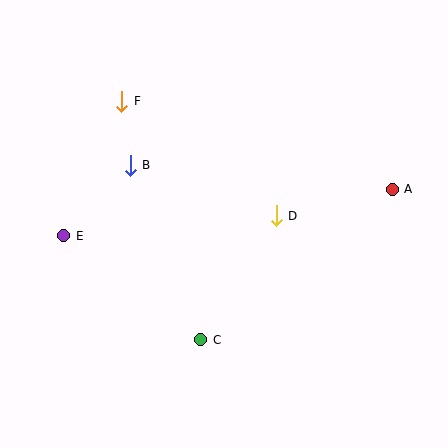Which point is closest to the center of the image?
Point D at (276, 216) is closest to the center.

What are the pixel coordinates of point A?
Point A is at (392, 189).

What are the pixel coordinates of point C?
Point C is at (201, 340).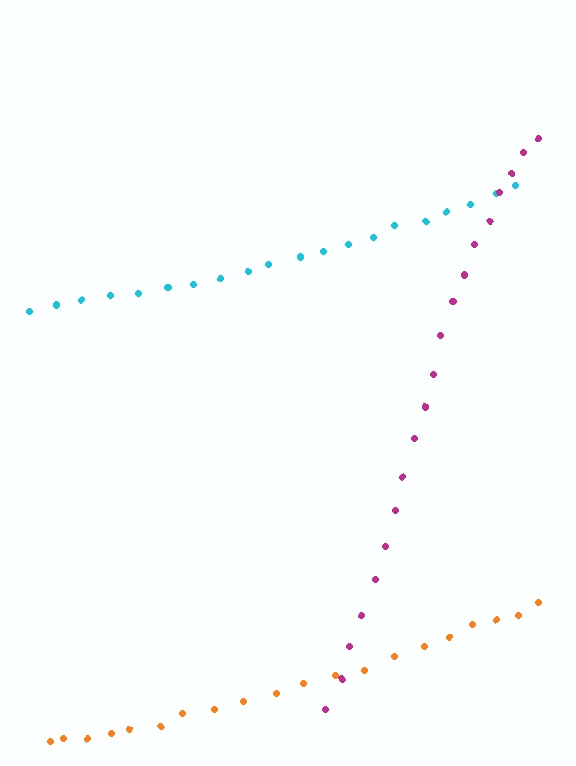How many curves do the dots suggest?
There are 3 distinct paths.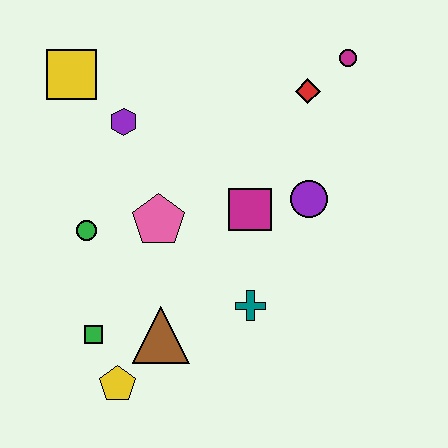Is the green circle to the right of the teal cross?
No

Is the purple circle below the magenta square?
No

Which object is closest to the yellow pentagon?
The green square is closest to the yellow pentagon.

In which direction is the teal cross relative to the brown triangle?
The teal cross is to the right of the brown triangle.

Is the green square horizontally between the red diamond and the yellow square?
Yes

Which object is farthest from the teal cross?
The yellow square is farthest from the teal cross.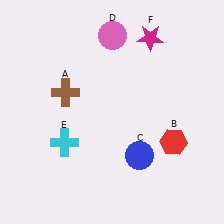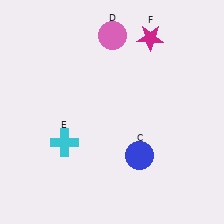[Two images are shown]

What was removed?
The red hexagon (B), the brown cross (A) were removed in Image 2.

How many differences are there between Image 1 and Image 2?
There are 2 differences between the two images.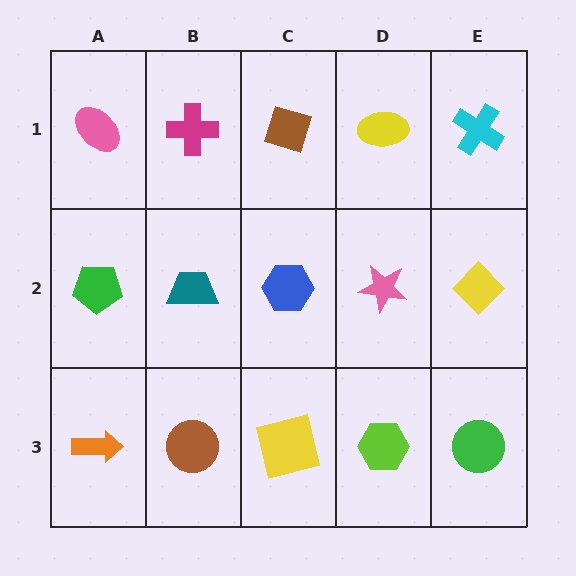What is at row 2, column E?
A yellow diamond.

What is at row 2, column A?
A green pentagon.